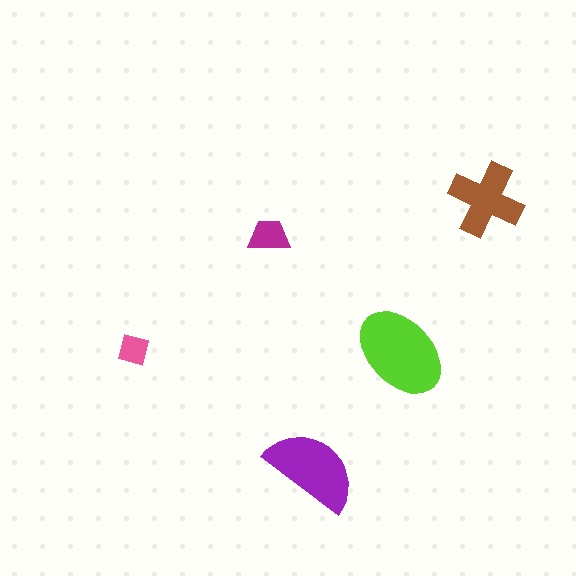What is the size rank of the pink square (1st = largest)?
5th.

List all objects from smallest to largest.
The pink square, the magenta trapezoid, the brown cross, the purple semicircle, the lime ellipse.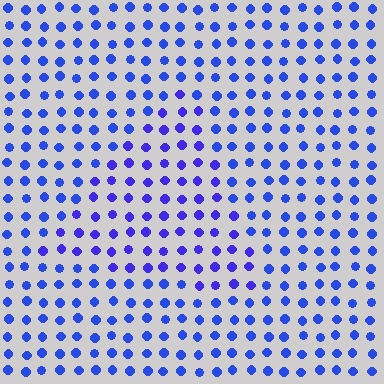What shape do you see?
I see a triangle.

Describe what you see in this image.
The image is filled with small blue elements in a uniform arrangement. A triangle-shaped region is visible where the elements are tinted to a slightly different hue, forming a subtle color boundary.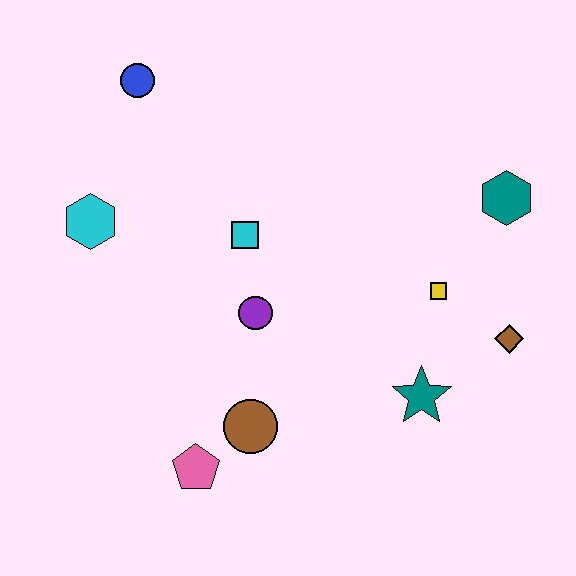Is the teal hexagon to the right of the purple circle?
Yes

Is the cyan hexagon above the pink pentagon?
Yes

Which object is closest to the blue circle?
The cyan hexagon is closest to the blue circle.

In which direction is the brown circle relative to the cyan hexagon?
The brown circle is below the cyan hexagon.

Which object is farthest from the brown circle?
The blue circle is farthest from the brown circle.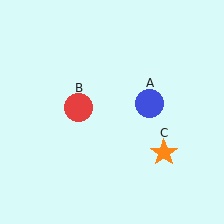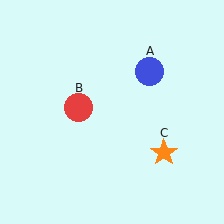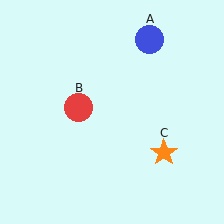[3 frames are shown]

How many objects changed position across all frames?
1 object changed position: blue circle (object A).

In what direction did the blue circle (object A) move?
The blue circle (object A) moved up.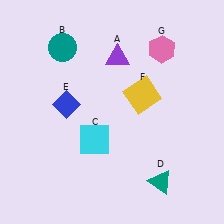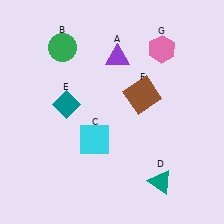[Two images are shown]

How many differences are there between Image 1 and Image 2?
There are 3 differences between the two images.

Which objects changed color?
B changed from teal to green. E changed from blue to teal. F changed from yellow to brown.